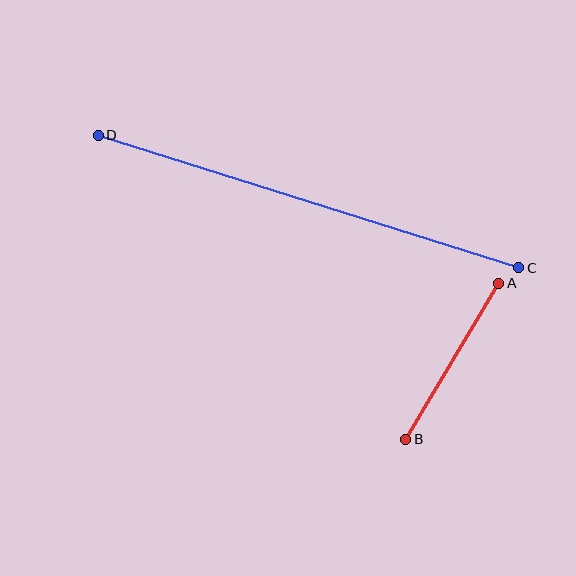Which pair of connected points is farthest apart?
Points C and D are farthest apart.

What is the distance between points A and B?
The distance is approximately 182 pixels.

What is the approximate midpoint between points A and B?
The midpoint is at approximately (452, 361) pixels.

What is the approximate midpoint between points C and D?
The midpoint is at approximately (308, 201) pixels.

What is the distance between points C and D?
The distance is approximately 441 pixels.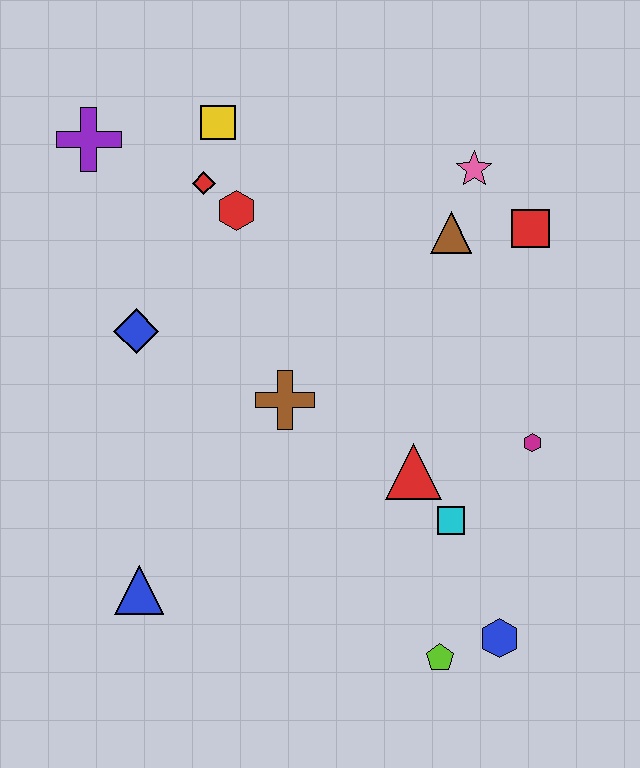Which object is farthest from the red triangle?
The purple cross is farthest from the red triangle.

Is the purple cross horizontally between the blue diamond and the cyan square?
No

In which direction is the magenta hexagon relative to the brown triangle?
The magenta hexagon is below the brown triangle.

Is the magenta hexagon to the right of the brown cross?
Yes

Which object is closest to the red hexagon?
The red diamond is closest to the red hexagon.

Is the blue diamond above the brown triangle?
No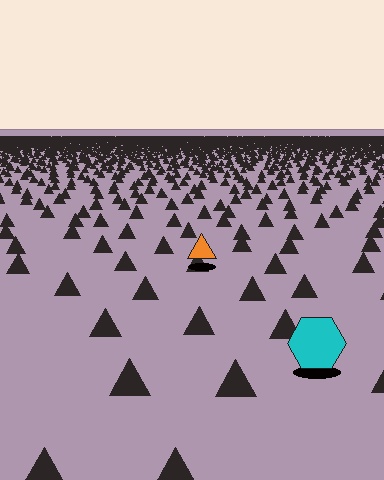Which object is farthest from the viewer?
The orange triangle is farthest from the viewer. It appears smaller and the ground texture around it is denser.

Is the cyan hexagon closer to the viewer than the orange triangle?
Yes. The cyan hexagon is closer — you can tell from the texture gradient: the ground texture is coarser near it.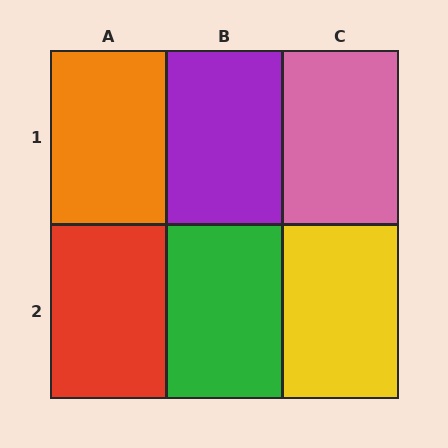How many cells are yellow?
1 cell is yellow.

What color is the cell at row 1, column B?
Purple.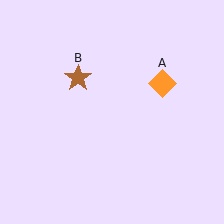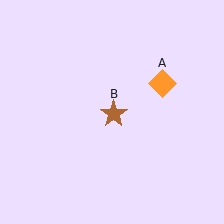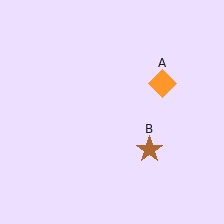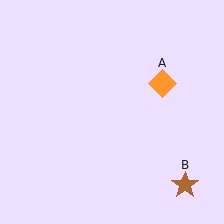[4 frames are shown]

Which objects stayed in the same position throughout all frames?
Orange diamond (object A) remained stationary.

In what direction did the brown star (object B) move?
The brown star (object B) moved down and to the right.